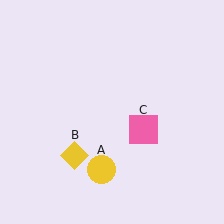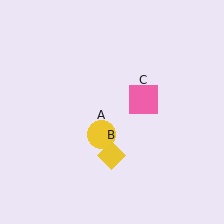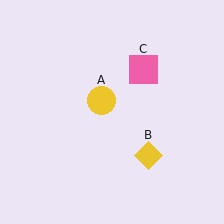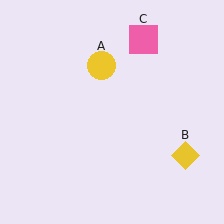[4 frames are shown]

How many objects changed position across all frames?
3 objects changed position: yellow circle (object A), yellow diamond (object B), pink square (object C).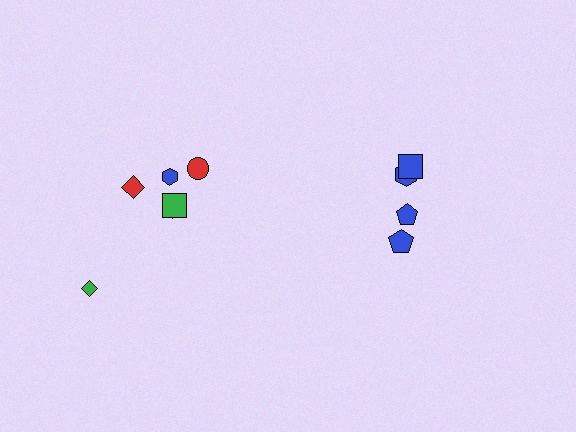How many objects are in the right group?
There are 4 objects.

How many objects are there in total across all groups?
There are 10 objects.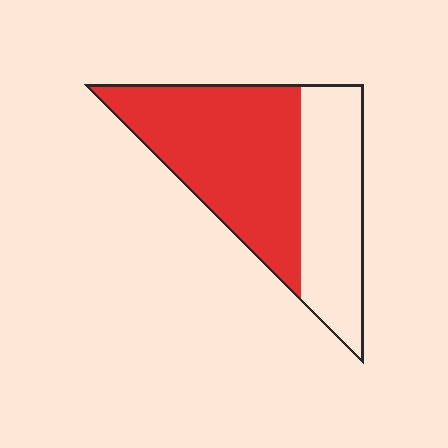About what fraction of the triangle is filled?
About three fifths (3/5).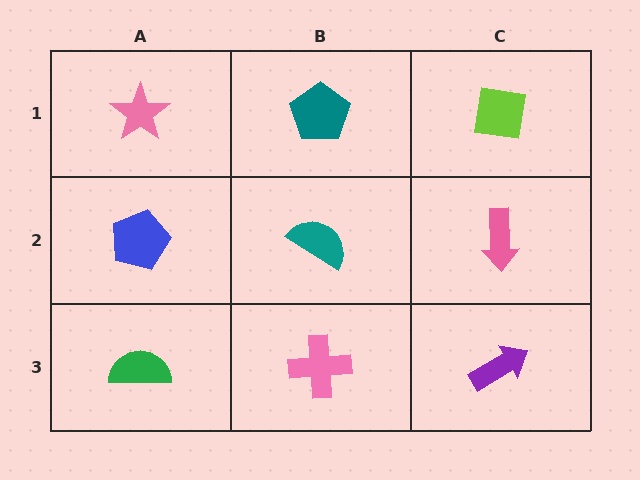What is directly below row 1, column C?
A pink arrow.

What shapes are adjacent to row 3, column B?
A teal semicircle (row 2, column B), a green semicircle (row 3, column A), a purple arrow (row 3, column C).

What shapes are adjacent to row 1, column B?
A teal semicircle (row 2, column B), a pink star (row 1, column A), a lime square (row 1, column C).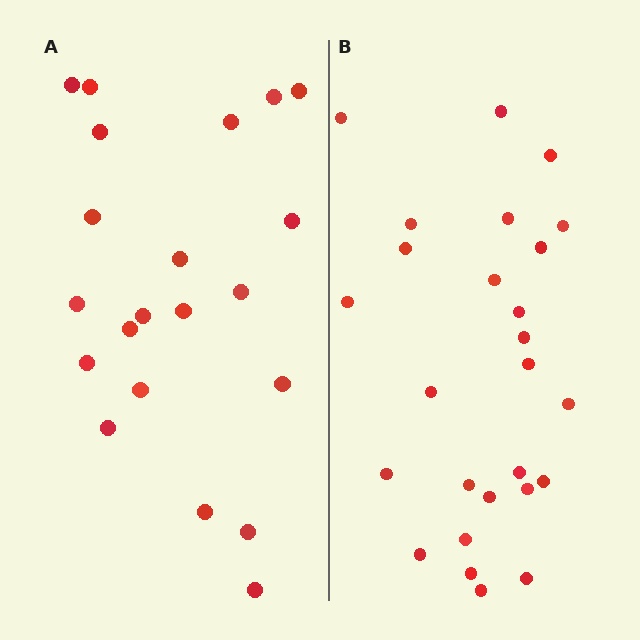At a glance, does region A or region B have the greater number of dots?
Region B (the right region) has more dots.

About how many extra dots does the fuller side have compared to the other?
Region B has about 5 more dots than region A.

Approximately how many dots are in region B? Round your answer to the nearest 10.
About 30 dots. (The exact count is 26, which rounds to 30.)